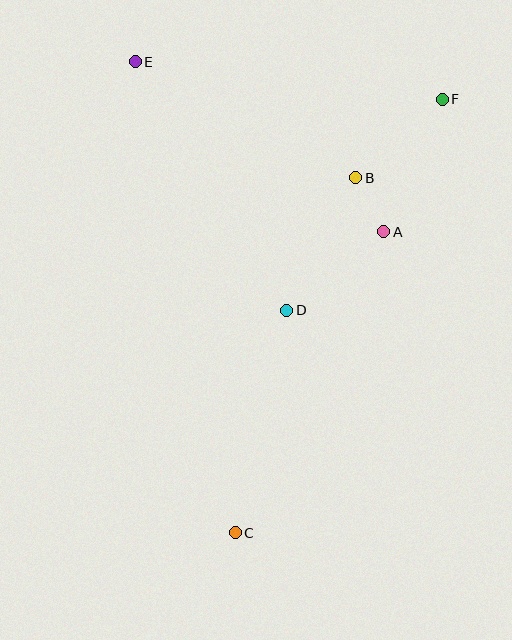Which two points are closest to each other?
Points A and B are closest to each other.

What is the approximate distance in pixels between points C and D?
The distance between C and D is approximately 228 pixels.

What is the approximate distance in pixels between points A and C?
The distance between A and C is approximately 335 pixels.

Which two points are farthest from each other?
Points C and E are farthest from each other.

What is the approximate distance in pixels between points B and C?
The distance between B and C is approximately 375 pixels.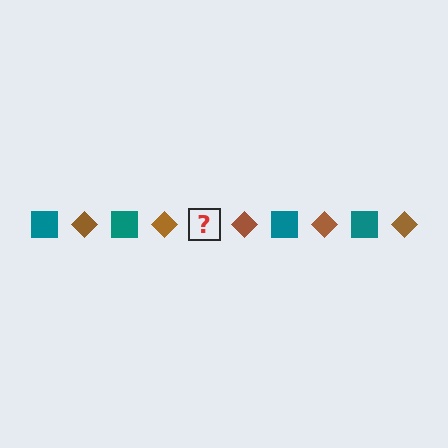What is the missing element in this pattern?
The missing element is a teal square.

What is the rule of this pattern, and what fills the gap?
The rule is that the pattern alternates between teal square and brown diamond. The gap should be filled with a teal square.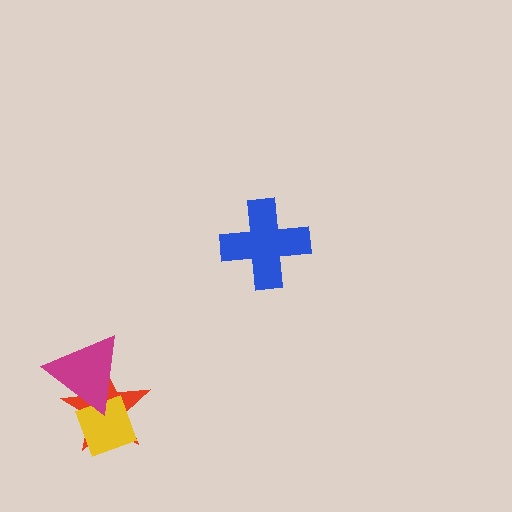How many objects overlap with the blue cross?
0 objects overlap with the blue cross.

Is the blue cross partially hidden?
No, no other shape covers it.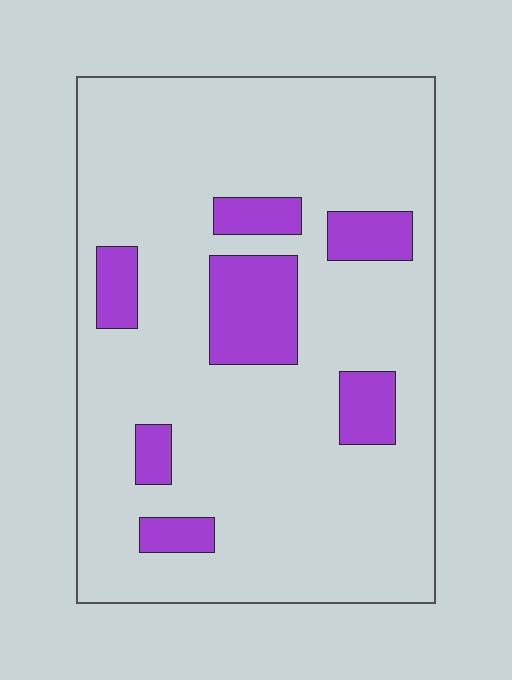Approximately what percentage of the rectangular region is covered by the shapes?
Approximately 15%.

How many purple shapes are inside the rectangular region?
7.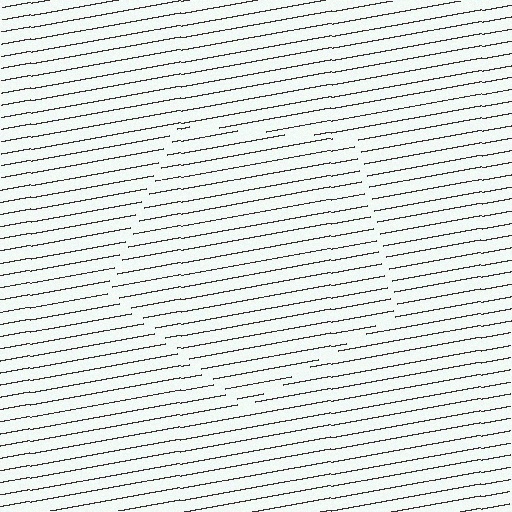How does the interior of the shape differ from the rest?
The interior of the shape contains the same grating, shifted by half a period — the contour is defined by the phase discontinuity where line-ends from the inner and outer gratings abut.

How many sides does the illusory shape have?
5 sides — the line-ends trace a pentagon.